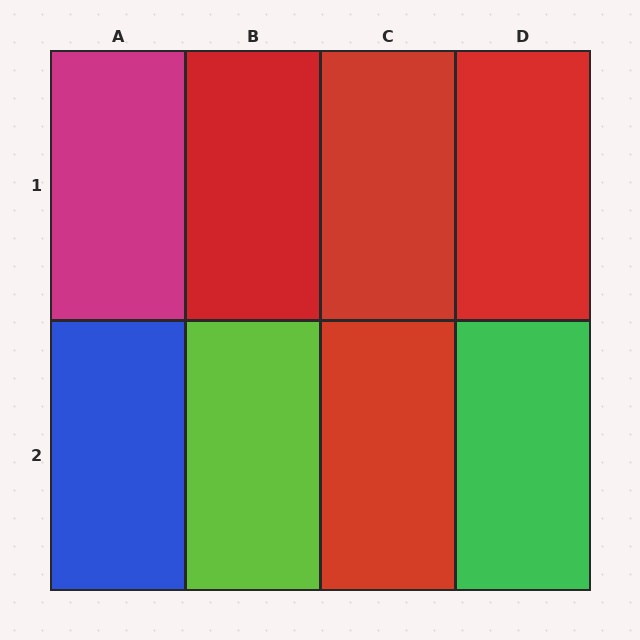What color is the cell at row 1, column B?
Red.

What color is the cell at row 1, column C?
Red.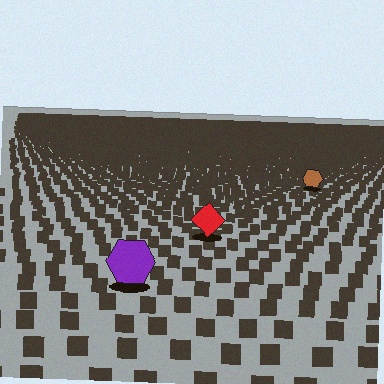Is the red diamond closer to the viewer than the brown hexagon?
Yes. The red diamond is closer — you can tell from the texture gradient: the ground texture is coarser near it.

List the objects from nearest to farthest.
From nearest to farthest: the purple hexagon, the red diamond, the brown hexagon.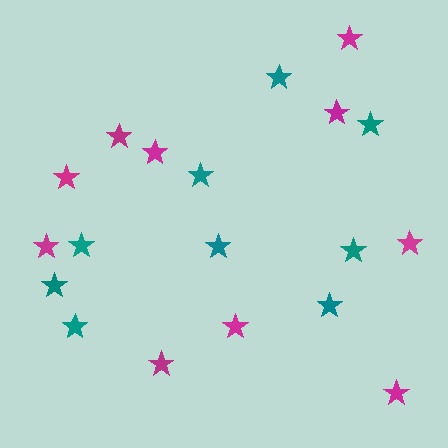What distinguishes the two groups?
There are 2 groups: one group of teal stars (9) and one group of magenta stars (10).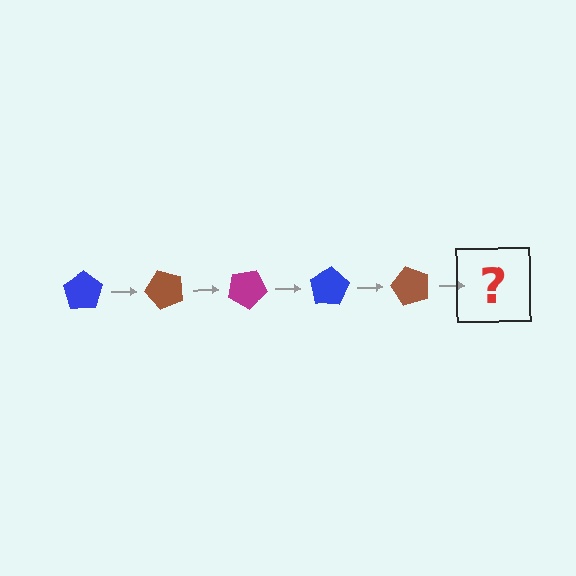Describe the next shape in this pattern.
It should be a magenta pentagon, rotated 250 degrees from the start.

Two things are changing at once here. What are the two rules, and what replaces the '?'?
The two rules are that it rotates 50 degrees each step and the color cycles through blue, brown, and magenta. The '?' should be a magenta pentagon, rotated 250 degrees from the start.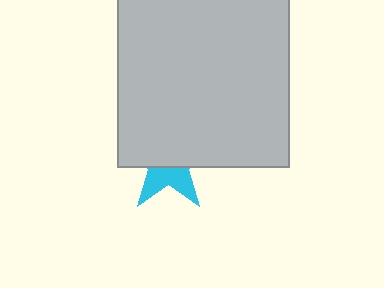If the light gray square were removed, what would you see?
You would see the complete cyan star.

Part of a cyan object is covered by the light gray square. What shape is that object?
It is a star.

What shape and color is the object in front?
The object in front is a light gray square.